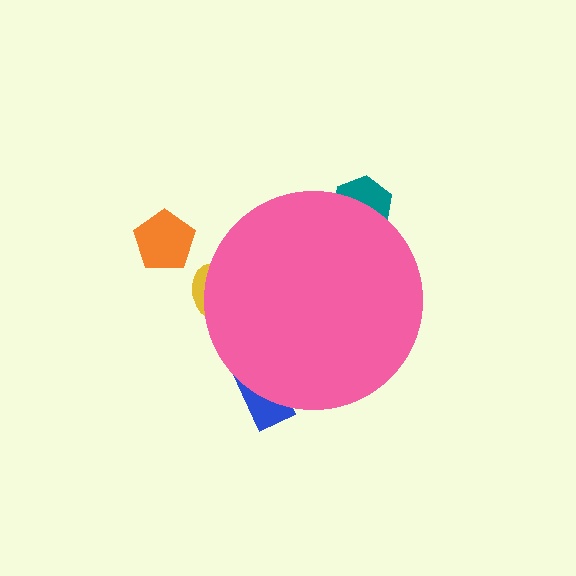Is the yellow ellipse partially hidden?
Yes, the yellow ellipse is partially hidden behind the pink circle.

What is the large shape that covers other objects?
A pink circle.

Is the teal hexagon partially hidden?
Yes, the teal hexagon is partially hidden behind the pink circle.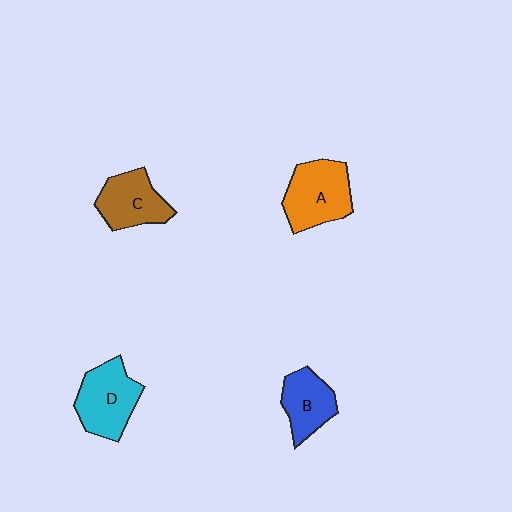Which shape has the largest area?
Shape A (orange).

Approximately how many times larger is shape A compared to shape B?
Approximately 1.4 times.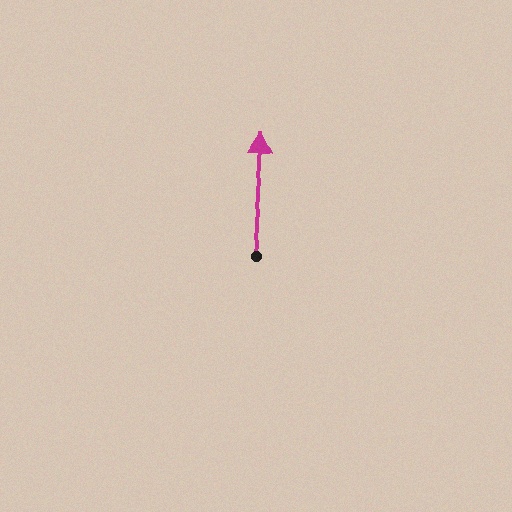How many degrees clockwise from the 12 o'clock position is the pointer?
Approximately 4 degrees.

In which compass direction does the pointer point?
North.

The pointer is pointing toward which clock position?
Roughly 12 o'clock.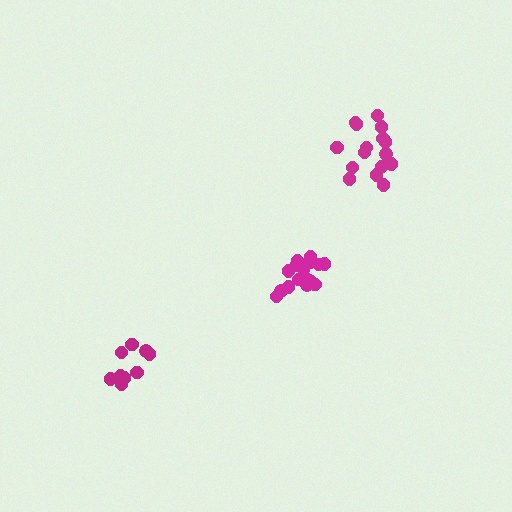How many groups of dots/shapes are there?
There are 3 groups.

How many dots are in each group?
Group 1: 16 dots, Group 2: 16 dots, Group 3: 10 dots (42 total).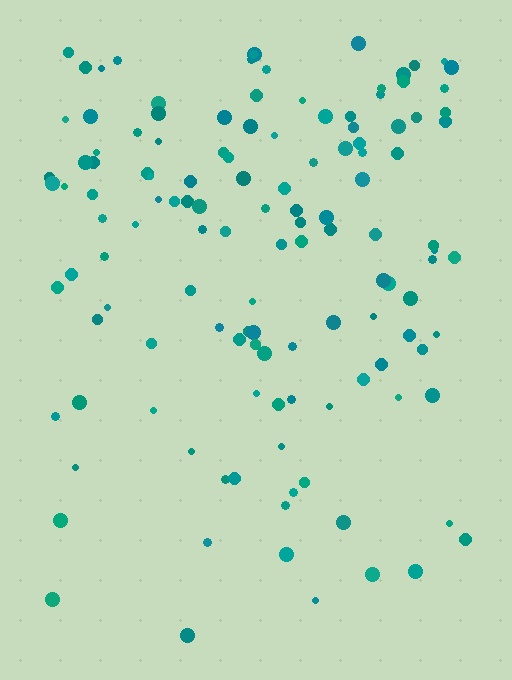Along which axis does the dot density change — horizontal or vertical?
Vertical.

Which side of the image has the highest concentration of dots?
The top.